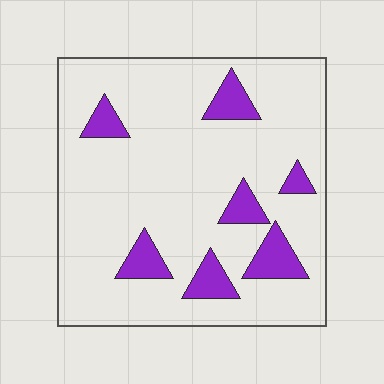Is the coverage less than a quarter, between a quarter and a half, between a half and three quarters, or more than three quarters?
Less than a quarter.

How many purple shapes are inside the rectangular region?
7.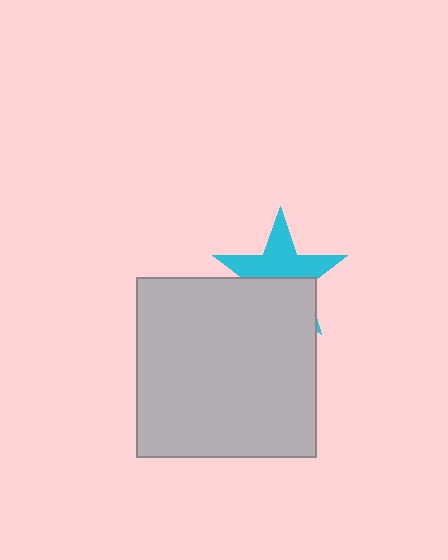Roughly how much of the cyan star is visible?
About half of it is visible (roughly 54%).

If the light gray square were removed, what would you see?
You would see the complete cyan star.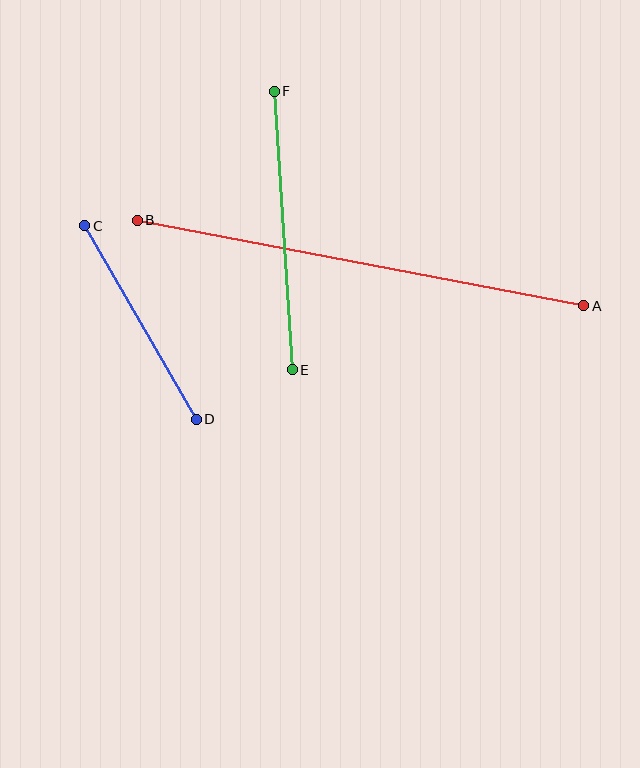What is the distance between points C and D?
The distance is approximately 224 pixels.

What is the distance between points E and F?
The distance is approximately 279 pixels.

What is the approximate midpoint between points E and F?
The midpoint is at approximately (283, 231) pixels.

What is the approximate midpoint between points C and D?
The midpoint is at approximately (140, 323) pixels.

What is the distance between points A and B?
The distance is approximately 455 pixels.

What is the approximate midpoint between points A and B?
The midpoint is at approximately (360, 263) pixels.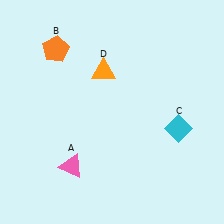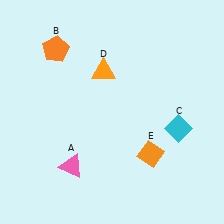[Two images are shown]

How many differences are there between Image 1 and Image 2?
There is 1 difference between the two images.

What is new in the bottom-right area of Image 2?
An orange diamond (E) was added in the bottom-right area of Image 2.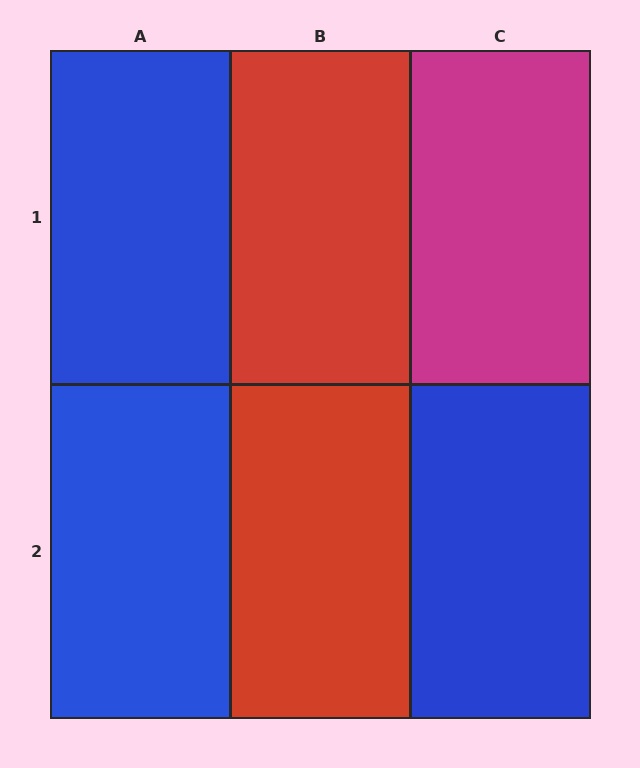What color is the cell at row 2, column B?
Red.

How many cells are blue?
3 cells are blue.